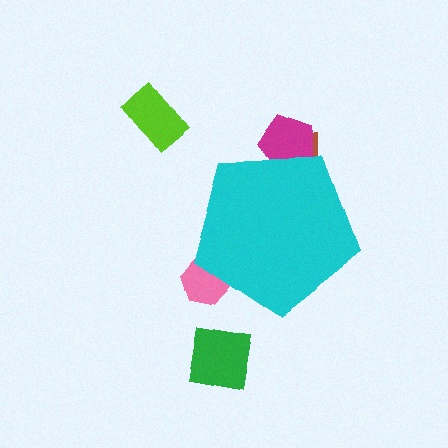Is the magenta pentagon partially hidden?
Yes, the magenta pentagon is partially hidden behind the cyan pentagon.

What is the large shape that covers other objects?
A cyan pentagon.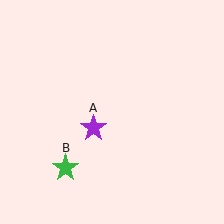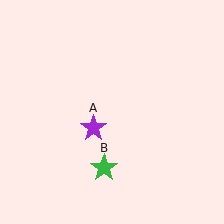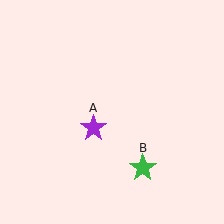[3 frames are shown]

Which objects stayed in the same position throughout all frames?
Purple star (object A) remained stationary.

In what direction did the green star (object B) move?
The green star (object B) moved right.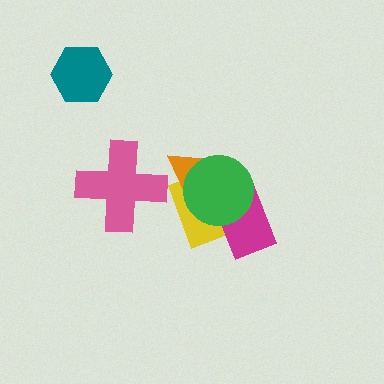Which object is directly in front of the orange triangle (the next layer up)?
The magenta rectangle is directly in front of the orange triangle.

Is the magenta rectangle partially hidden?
Yes, it is partially covered by another shape.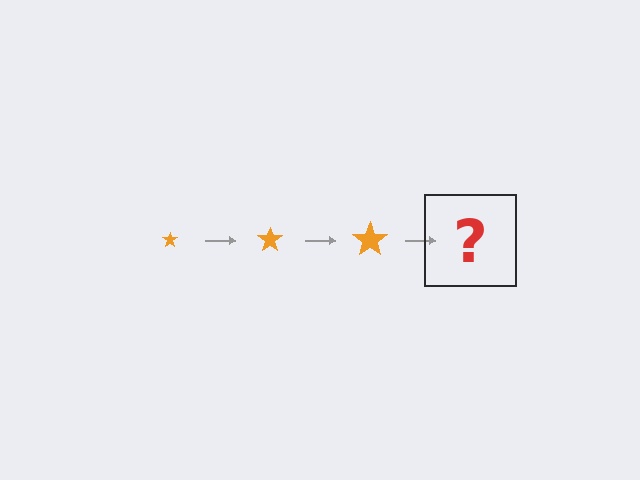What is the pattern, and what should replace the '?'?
The pattern is that the star gets progressively larger each step. The '?' should be an orange star, larger than the previous one.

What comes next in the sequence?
The next element should be an orange star, larger than the previous one.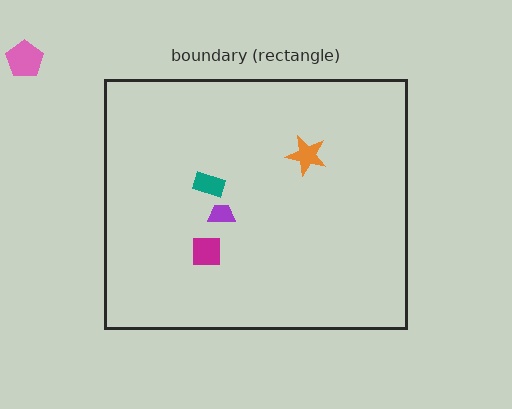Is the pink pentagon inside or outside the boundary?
Outside.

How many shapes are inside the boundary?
4 inside, 1 outside.